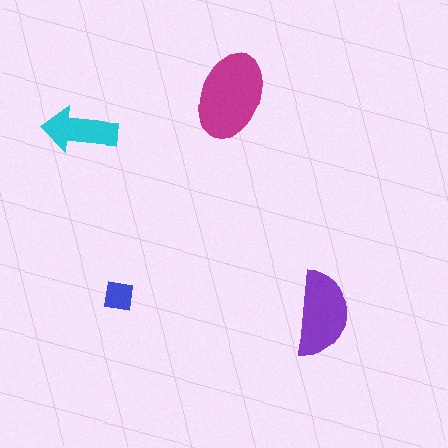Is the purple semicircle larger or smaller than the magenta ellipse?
Smaller.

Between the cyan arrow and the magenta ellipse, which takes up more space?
The magenta ellipse.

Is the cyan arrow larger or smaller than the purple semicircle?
Smaller.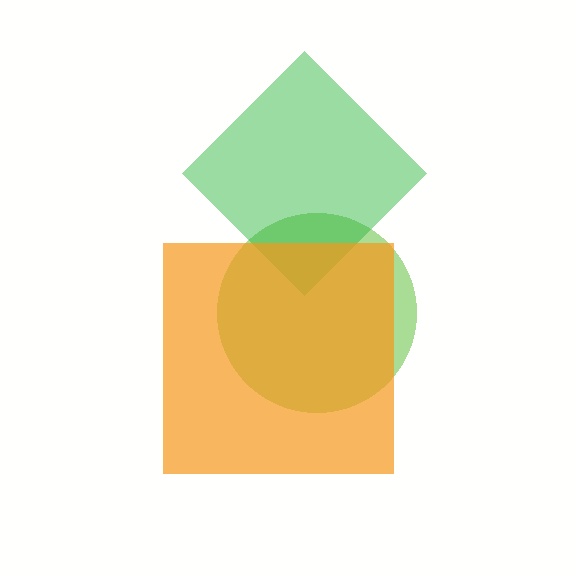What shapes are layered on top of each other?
The layered shapes are: a lime circle, a green diamond, an orange square.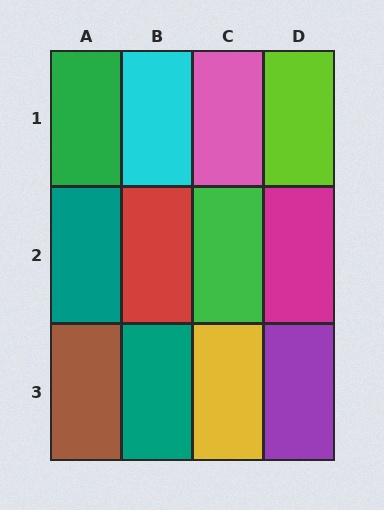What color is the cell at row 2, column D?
Magenta.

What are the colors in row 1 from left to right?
Green, cyan, pink, lime.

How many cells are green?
2 cells are green.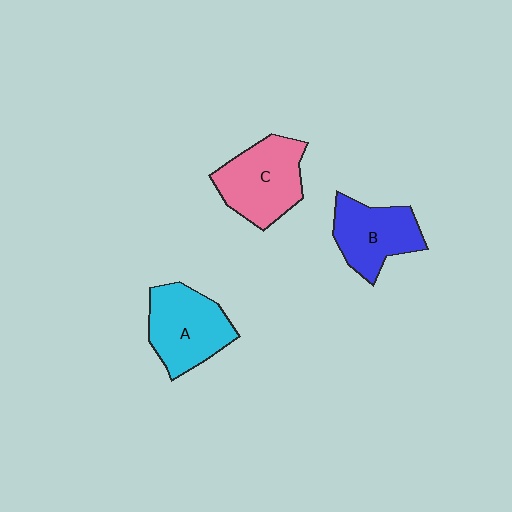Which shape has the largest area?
Shape C (pink).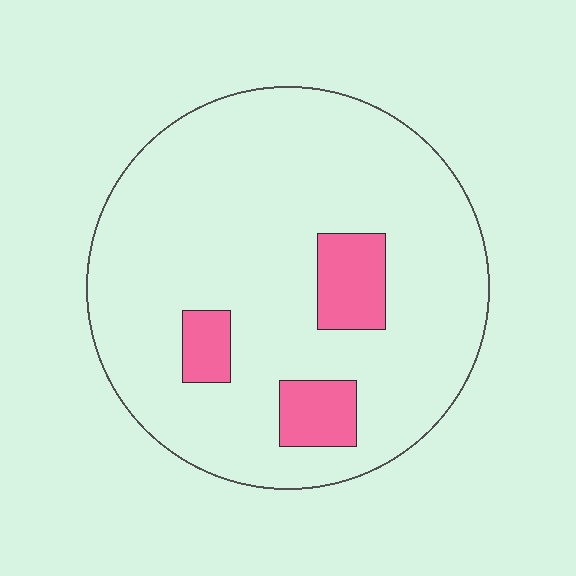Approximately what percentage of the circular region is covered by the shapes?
Approximately 10%.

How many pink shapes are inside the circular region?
3.